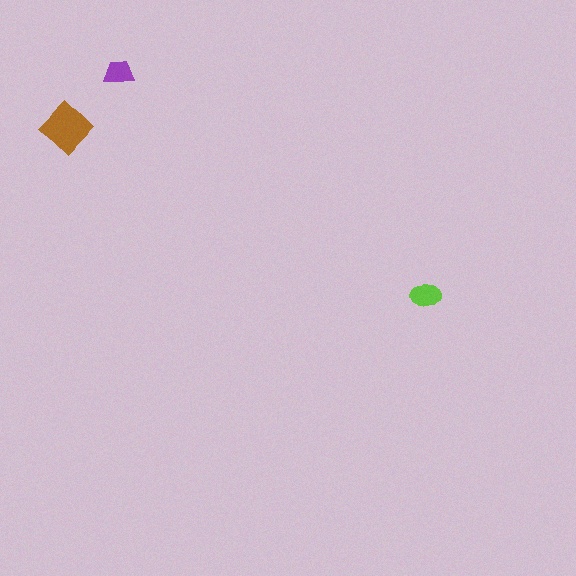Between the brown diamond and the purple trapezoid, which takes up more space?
The brown diamond.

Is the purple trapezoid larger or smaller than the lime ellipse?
Smaller.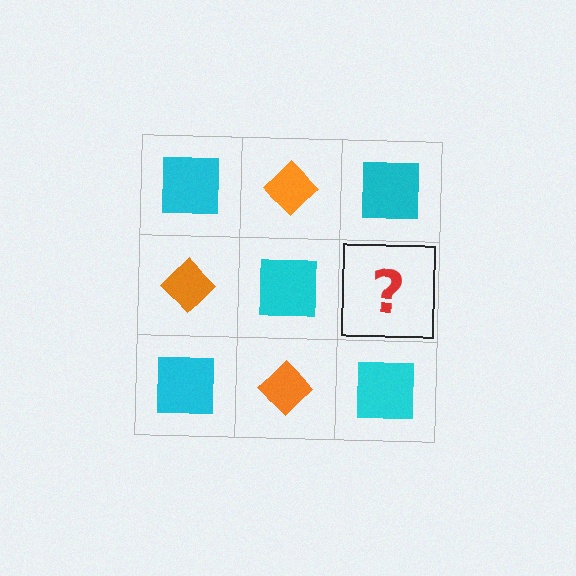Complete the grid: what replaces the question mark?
The question mark should be replaced with an orange diamond.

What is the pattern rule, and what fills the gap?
The rule is that it alternates cyan square and orange diamond in a checkerboard pattern. The gap should be filled with an orange diamond.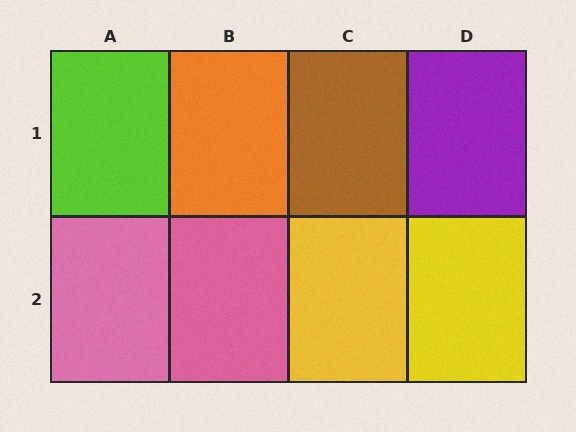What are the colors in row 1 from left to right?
Lime, orange, brown, purple.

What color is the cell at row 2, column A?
Pink.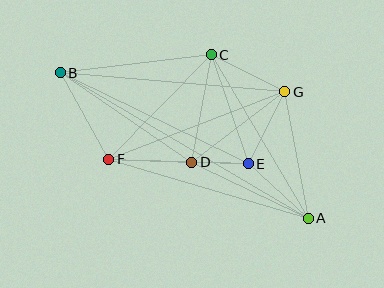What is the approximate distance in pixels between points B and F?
The distance between B and F is approximately 99 pixels.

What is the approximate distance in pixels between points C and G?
The distance between C and G is approximately 82 pixels.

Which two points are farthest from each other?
Points A and B are farthest from each other.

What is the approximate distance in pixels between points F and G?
The distance between F and G is approximately 189 pixels.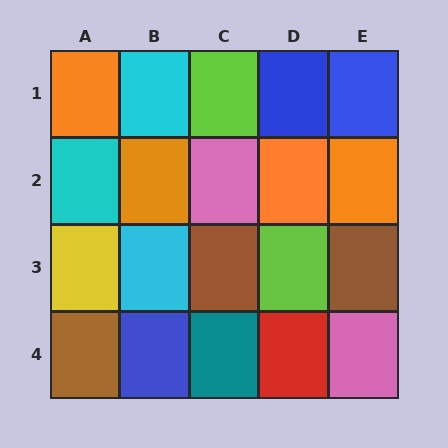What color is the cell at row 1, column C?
Lime.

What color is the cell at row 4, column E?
Pink.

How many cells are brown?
3 cells are brown.